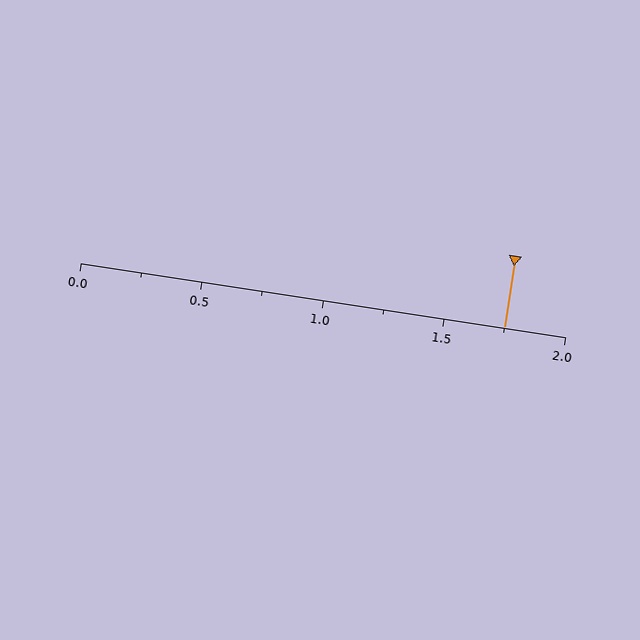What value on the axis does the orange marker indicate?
The marker indicates approximately 1.75.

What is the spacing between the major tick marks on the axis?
The major ticks are spaced 0.5 apart.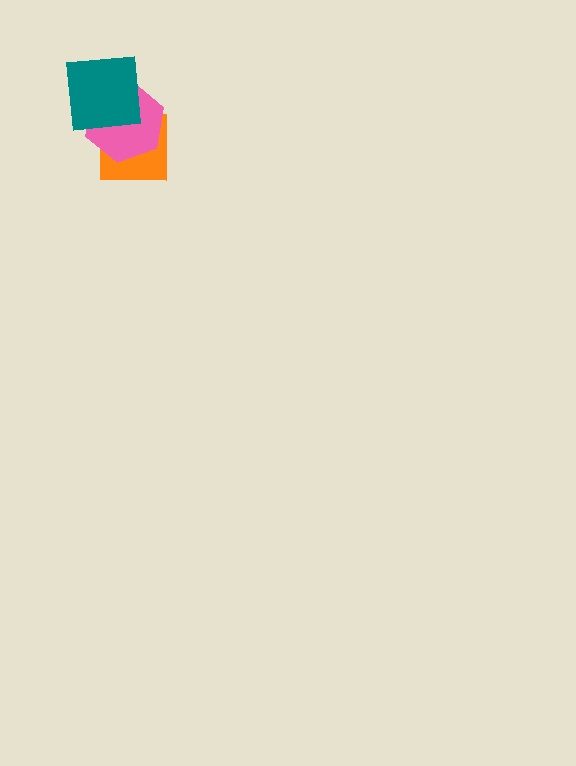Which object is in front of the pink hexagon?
The teal square is in front of the pink hexagon.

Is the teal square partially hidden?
No, no other shape covers it.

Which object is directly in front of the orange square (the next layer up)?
The pink hexagon is directly in front of the orange square.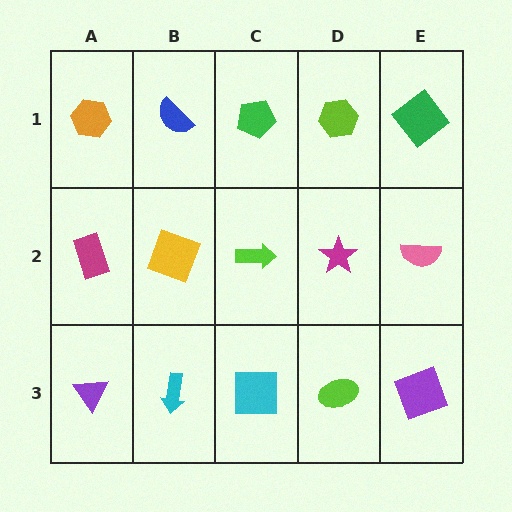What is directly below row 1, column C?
A lime arrow.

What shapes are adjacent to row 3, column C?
A lime arrow (row 2, column C), a cyan arrow (row 3, column B), a lime ellipse (row 3, column D).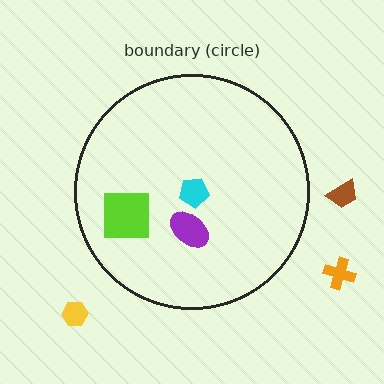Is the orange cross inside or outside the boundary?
Outside.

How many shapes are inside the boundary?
3 inside, 3 outside.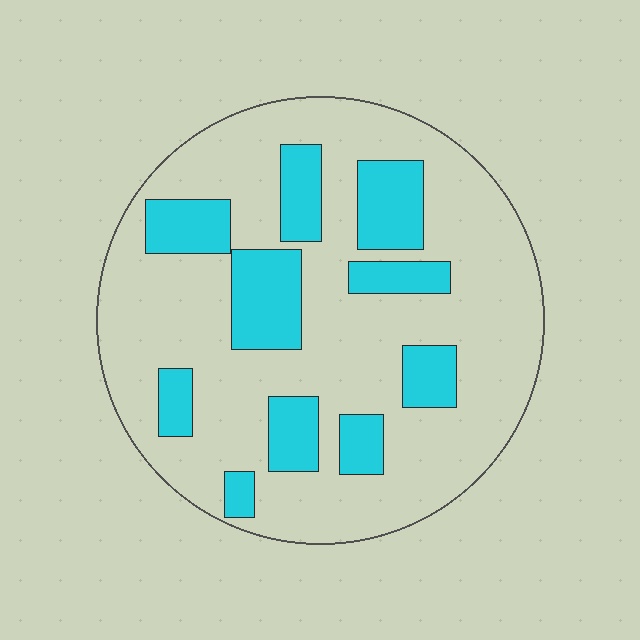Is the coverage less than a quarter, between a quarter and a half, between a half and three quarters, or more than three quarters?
Less than a quarter.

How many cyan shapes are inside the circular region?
10.